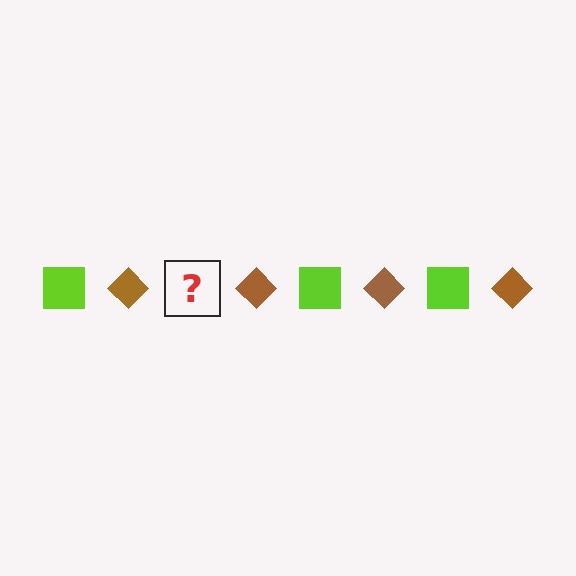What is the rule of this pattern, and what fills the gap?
The rule is that the pattern alternates between lime square and brown diamond. The gap should be filled with a lime square.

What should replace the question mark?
The question mark should be replaced with a lime square.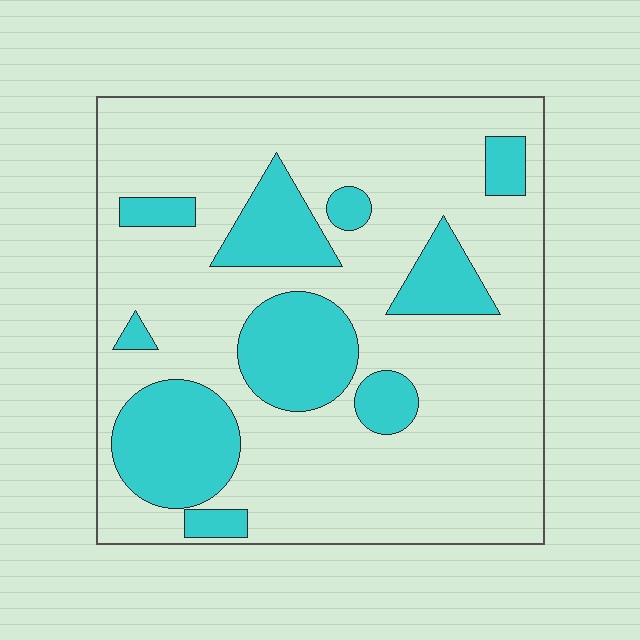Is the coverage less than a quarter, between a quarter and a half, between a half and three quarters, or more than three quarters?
Between a quarter and a half.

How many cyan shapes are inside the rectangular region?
10.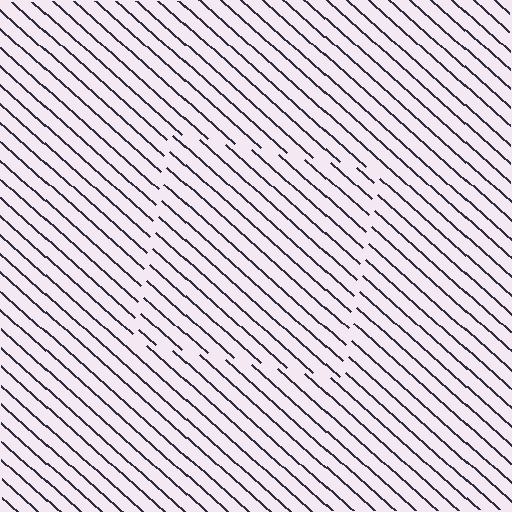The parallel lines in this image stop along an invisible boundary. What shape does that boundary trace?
An illusory square. The interior of the shape contains the same grating, shifted by half a period — the contour is defined by the phase discontinuity where line-ends from the inner and outer gratings abut.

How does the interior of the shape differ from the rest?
The interior of the shape contains the same grating, shifted by half a period — the contour is defined by the phase discontinuity where line-ends from the inner and outer gratings abut.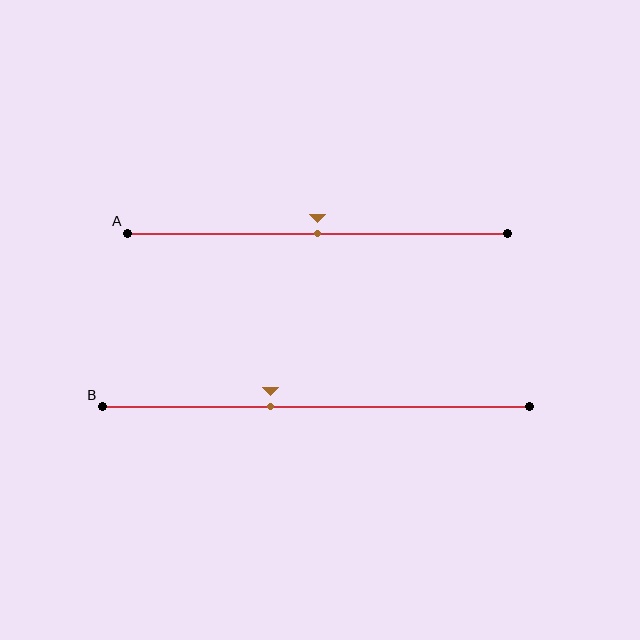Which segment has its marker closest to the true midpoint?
Segment A has its marker closest to the true midpoint.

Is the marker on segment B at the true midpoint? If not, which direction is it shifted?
No, the marker on segment B is shifted to the left by about 11% of the segment length.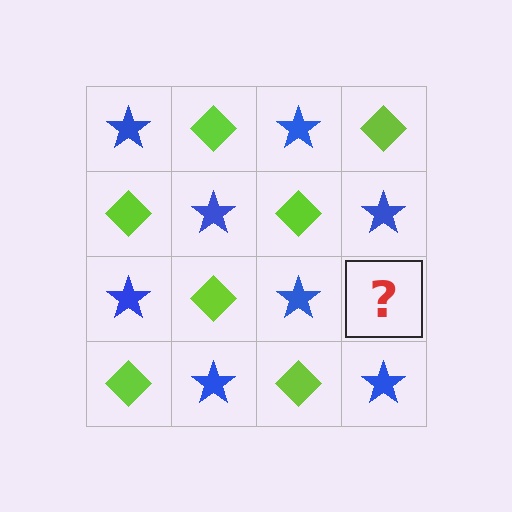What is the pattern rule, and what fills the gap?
The rule is that it alternates blue star and lime diamond in a checkerboard pattern. The gap should be filled with a lime diamond.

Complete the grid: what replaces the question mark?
The question mark should be replaced with a lime diamond.